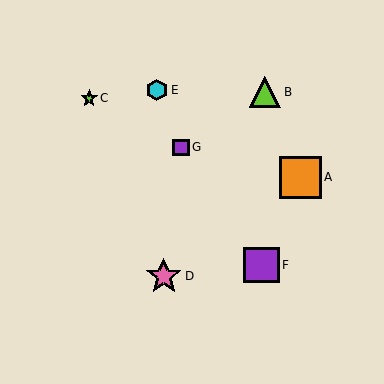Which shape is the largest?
The orange square (labeled A) is the largest.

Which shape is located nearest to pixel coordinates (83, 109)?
The lime star (labeled C) at (89, 98) is nearest to that location.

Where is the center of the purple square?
The center of the purple square is at (261, 265).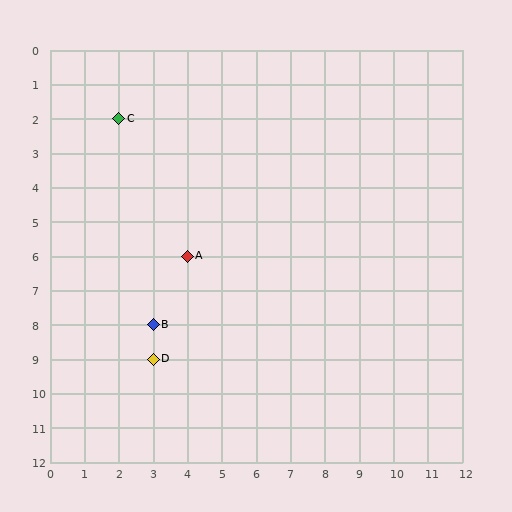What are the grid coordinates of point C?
Point C is at grid coordinates (2, 2).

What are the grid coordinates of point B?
Point B is at grid coordinates (3, 8).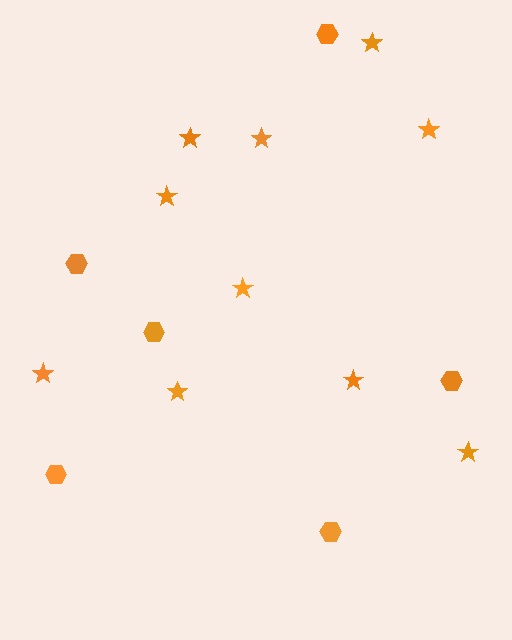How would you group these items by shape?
There are 2 groups: one group of stars (10) and one group of hexagons (6).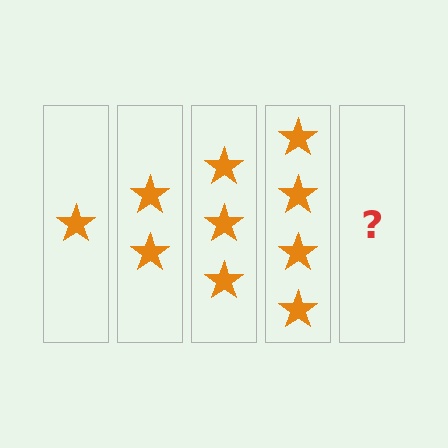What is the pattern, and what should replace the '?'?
The pattern is that each step adds one more star. The '?' should be 5 stars.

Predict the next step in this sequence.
The next step is 5 stars.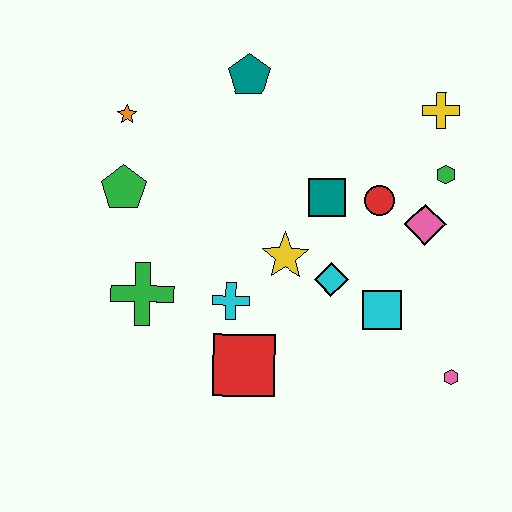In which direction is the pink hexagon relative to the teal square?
The pink hexagon is below the teal square.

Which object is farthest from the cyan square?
The orange star is farthest from the cyan square.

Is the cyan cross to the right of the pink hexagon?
No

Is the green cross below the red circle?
Yes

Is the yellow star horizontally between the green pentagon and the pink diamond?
Yes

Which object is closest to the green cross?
The cyan cross is closest to the green cross.